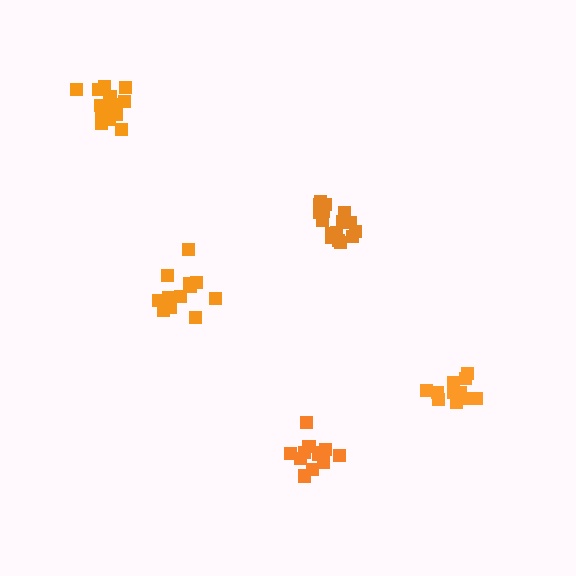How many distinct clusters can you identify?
There are 5 distinct clusters.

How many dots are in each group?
Group 1: 16 dots, Group 2: 13 dots, Group 3: 11 dots, Group 4: 12 dots, Group 5: 17 dots (69 total).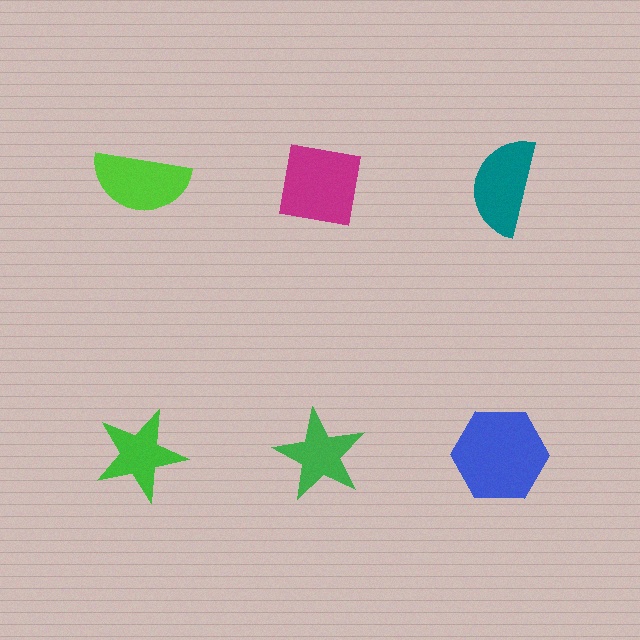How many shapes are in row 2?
3 shapes.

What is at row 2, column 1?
A green star.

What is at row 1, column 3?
A teal semicircle.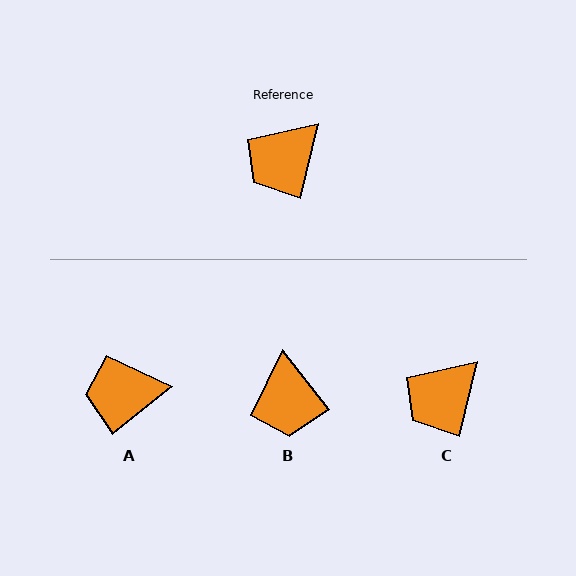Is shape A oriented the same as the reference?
No, it is off by about 38 degrees.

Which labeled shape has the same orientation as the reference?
C.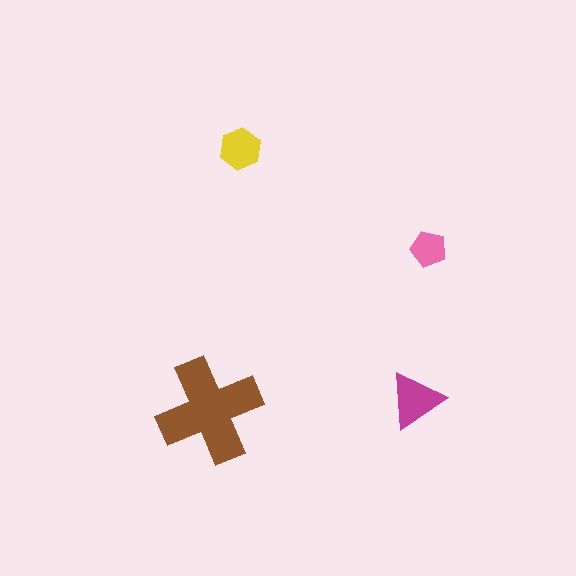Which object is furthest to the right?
The pink pentagon is rightmost.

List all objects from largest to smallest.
The brown cross, the magenta triangle, the yellow hexagon, the pink pentagon.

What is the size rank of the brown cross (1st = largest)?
1st.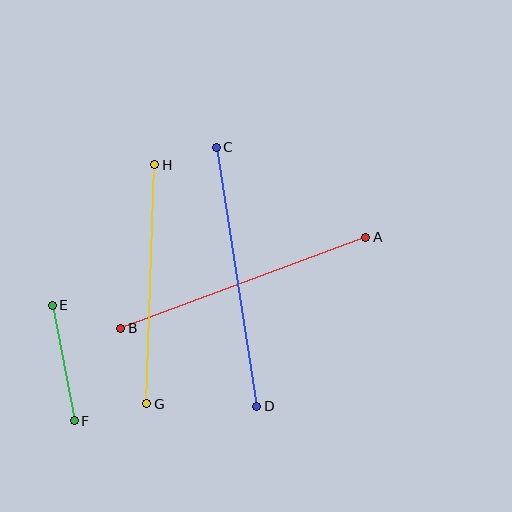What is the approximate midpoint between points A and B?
The midpoint is at approximately (243, 283) pixels.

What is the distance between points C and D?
The distance is approximately 262 pixels.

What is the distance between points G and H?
The distance is approximately 239 pixels.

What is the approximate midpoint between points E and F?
The midpoint is at approximately (63, 363) pixels.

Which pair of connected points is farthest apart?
Points C and D are farthest apart.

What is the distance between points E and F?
The distance is approximately 118 pixels.